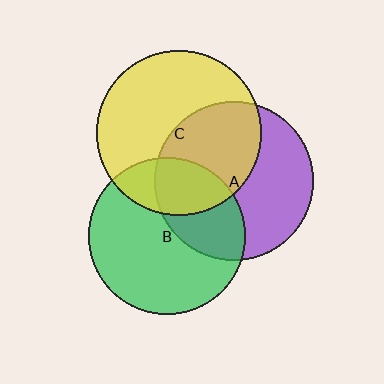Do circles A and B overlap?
Yes.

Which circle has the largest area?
Circle C (yellow).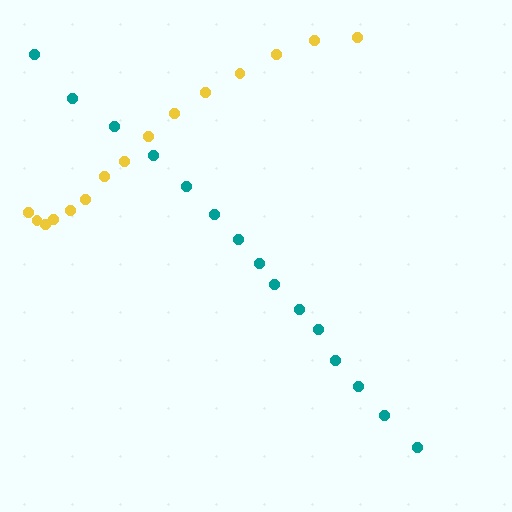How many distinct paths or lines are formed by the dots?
There are 2 distinct paths.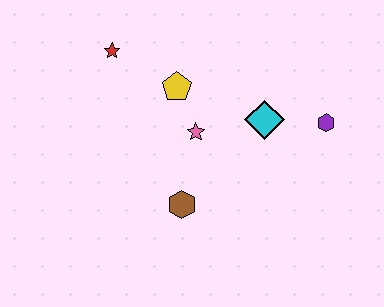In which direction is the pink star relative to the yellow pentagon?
The pink star is below the yellow pentagon.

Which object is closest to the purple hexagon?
The cyan diamond is closest to the purple hexagon.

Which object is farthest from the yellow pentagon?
The purple hexagon is farthest from the yellow pentagon.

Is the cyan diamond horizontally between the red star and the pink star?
No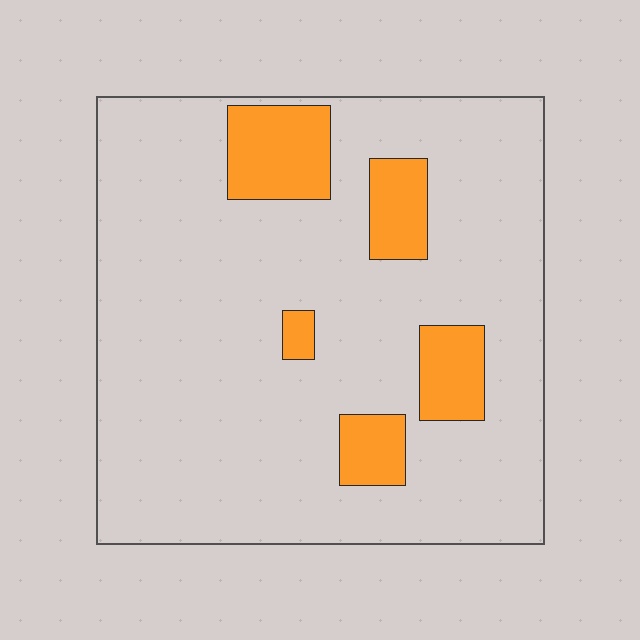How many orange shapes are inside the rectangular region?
5.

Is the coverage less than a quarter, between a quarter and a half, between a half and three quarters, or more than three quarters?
Less than a quarter.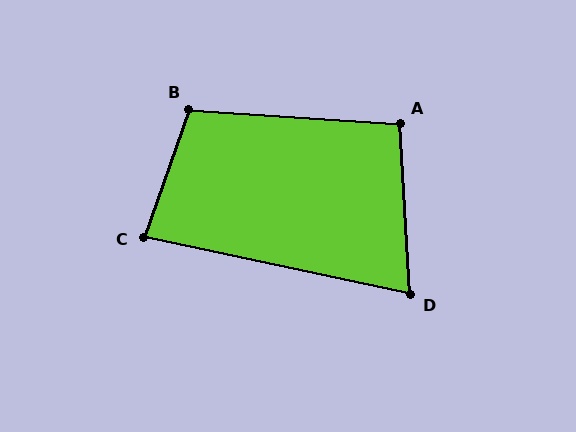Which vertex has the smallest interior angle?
D, at approximately 74 degrees.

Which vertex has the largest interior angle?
B, at approximately 106 degrees.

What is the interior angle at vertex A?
Approximately 97 degrees (obtuse).